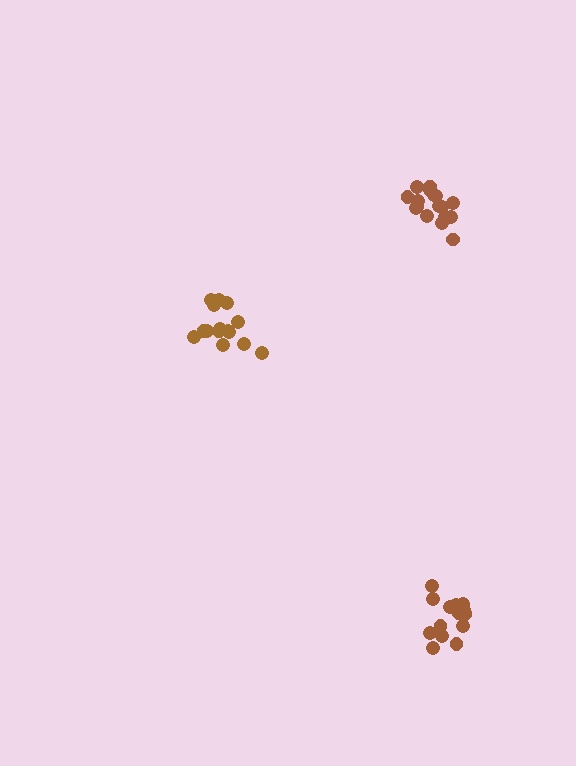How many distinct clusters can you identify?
There are 3 distinct clusters.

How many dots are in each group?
Group 1: 17 dots, Group 2: 15 dots, Group 3: 15 dots (47 total).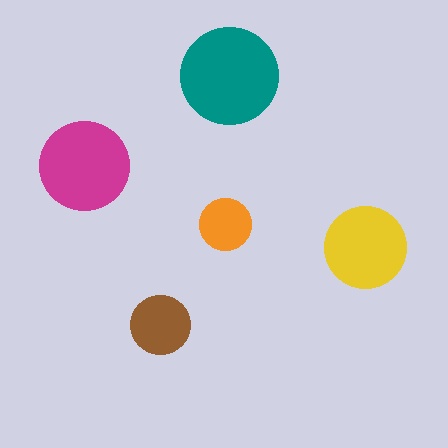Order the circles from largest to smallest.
the teal one, the magenta one, the yellow one, the brown one, the orange one.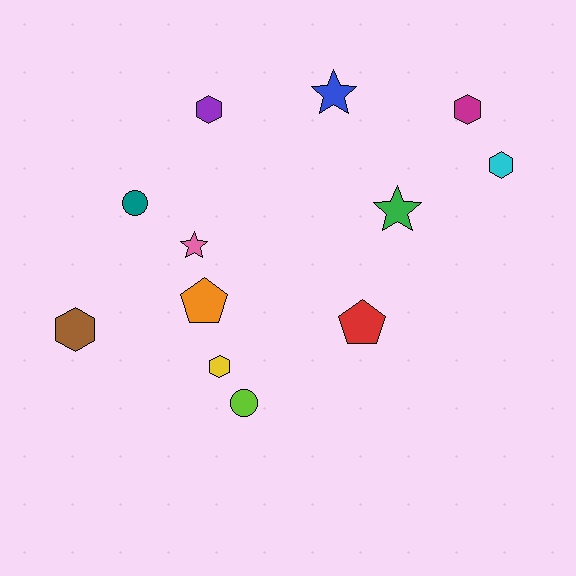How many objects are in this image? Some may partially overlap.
There are 12 objects.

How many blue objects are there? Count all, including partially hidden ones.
There is 1 blue object.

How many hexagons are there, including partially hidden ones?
There are 5 hexagons.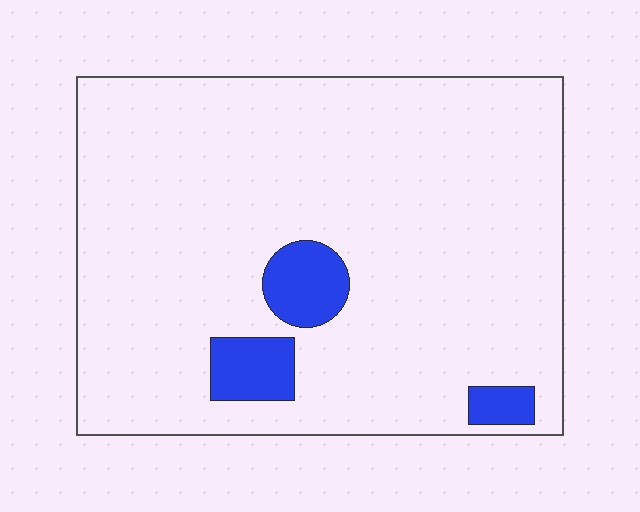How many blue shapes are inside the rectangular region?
3.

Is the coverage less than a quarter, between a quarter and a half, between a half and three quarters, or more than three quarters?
Less than a quarter.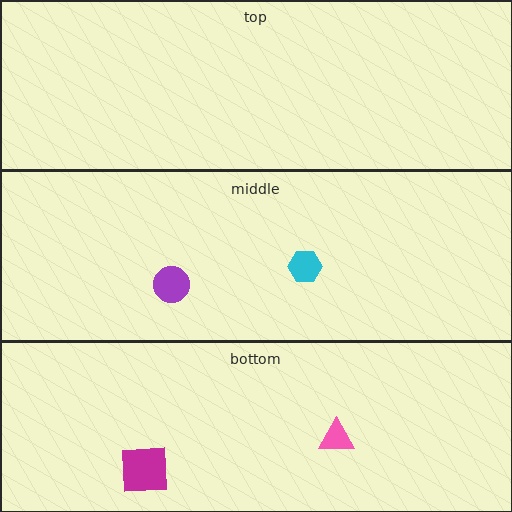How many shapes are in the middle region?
2.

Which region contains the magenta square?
The bottom region.